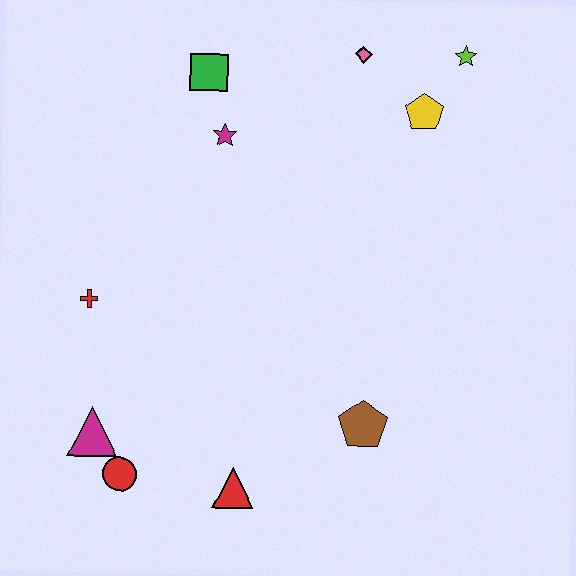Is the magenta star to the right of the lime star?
No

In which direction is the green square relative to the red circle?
The green square is above the red circle.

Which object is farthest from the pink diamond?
The red circle is farthest from the pink diamond.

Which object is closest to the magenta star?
The green square is closest to the magenta star.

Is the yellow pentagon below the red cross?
No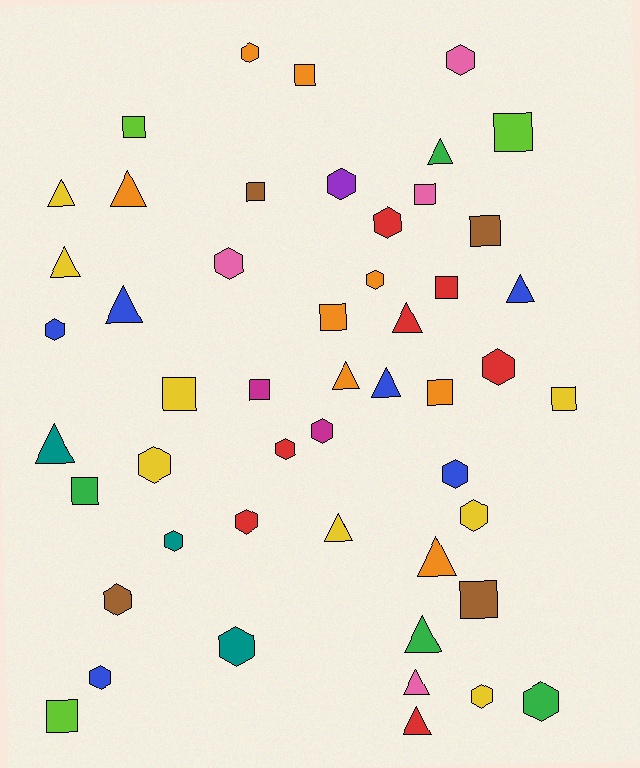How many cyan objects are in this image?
There are no cyan objects.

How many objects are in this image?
There are 50 objects.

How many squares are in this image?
There are 15 squares.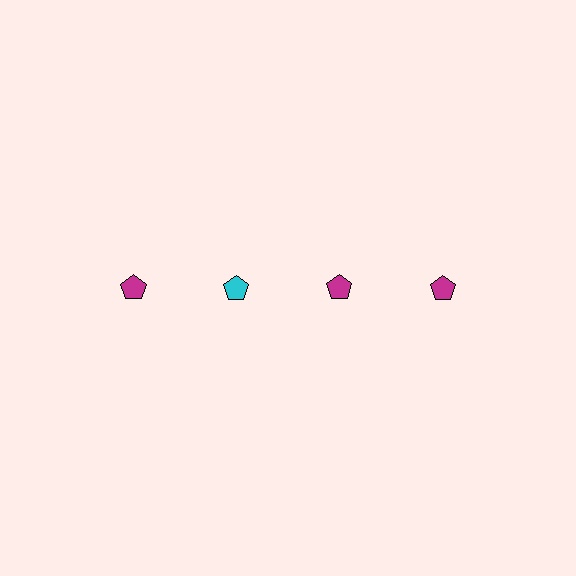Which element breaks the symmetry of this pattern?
The cyan pentagon in the top row, second from left column breaks the symmetry. All other shapes are magenta pentagons.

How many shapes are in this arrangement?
There are 4 shapes arranged in a grid pattern.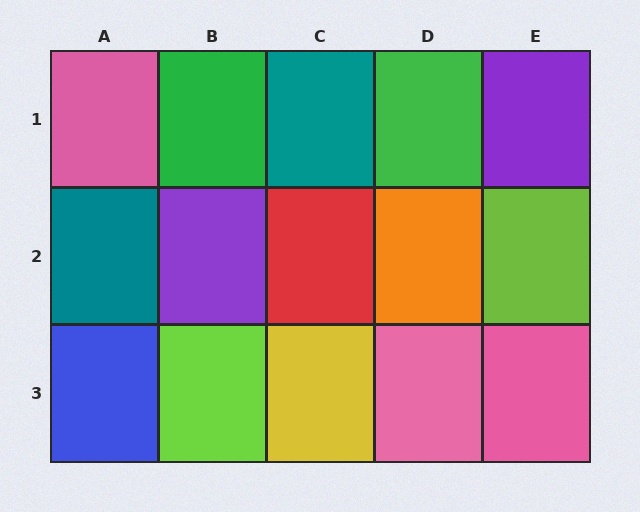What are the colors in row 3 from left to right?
Blue, lime, yellow, pink, pink.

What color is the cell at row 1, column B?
Green.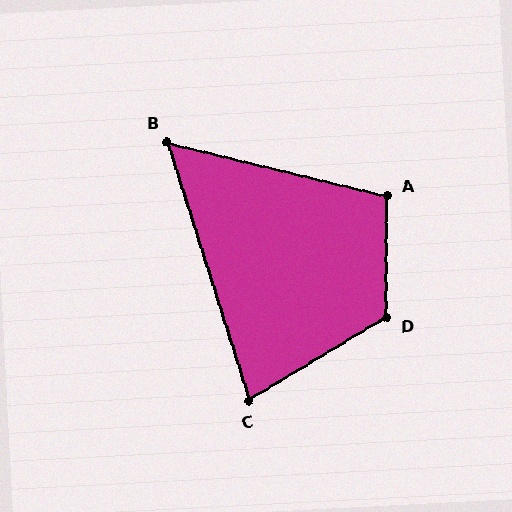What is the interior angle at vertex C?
Approximately 77 degrees (acute).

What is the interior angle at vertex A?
Approximately 103 degrees (obtuse).